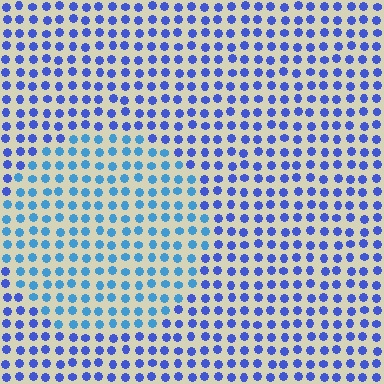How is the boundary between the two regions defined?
The boundary is defined purely by a slight shift in hue (about 28 degrees). Spacing, size, and orientation are identical on both sides.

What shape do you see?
I see a circle.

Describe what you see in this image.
The image is filled with small blue elements in a uniform arrangement. A circle-shaped region is visible where the elements are tinted to a slightly different hue, forming a subtle color boundary.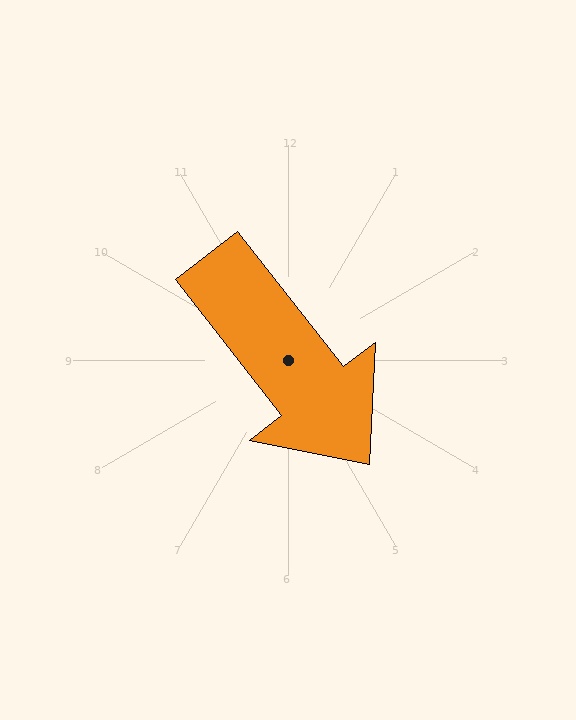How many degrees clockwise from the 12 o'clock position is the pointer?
Approximately 142 degrees.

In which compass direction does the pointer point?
Southeast.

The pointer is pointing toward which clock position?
Roughly 5 o'clock.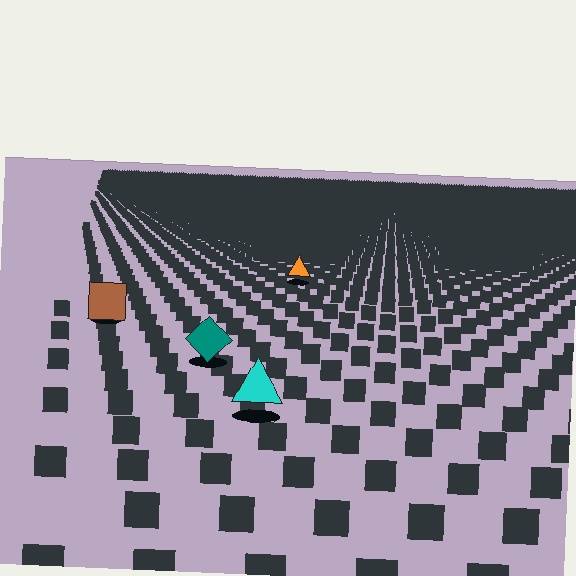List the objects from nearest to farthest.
From nearest to farthest: the cyan triangle, the teal diamond, the brown square, the orange triangle.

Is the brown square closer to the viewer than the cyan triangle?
No. The cyan triangle is closer — you can tell from the texture gradient: the ground texture is coarser near it.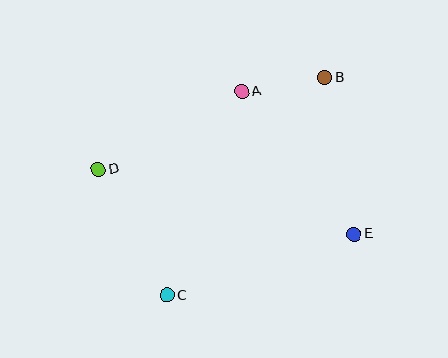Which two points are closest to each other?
Points A and B are closest to each other.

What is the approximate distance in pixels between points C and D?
The distance between C and D is approximately 144 pixels.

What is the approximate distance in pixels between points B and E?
The distance between B and E is approximately 159 pixels.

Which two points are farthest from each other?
Points B and C are farthest from each other.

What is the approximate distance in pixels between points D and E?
The distance between D and E is approximately 264 pixels.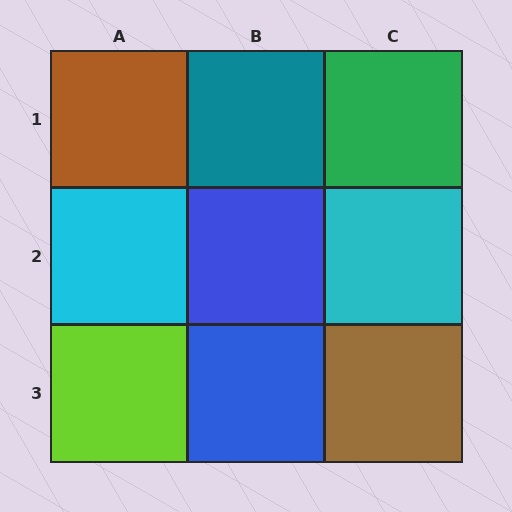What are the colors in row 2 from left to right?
Cyan, blue, cyan.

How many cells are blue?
2 cells are blue.